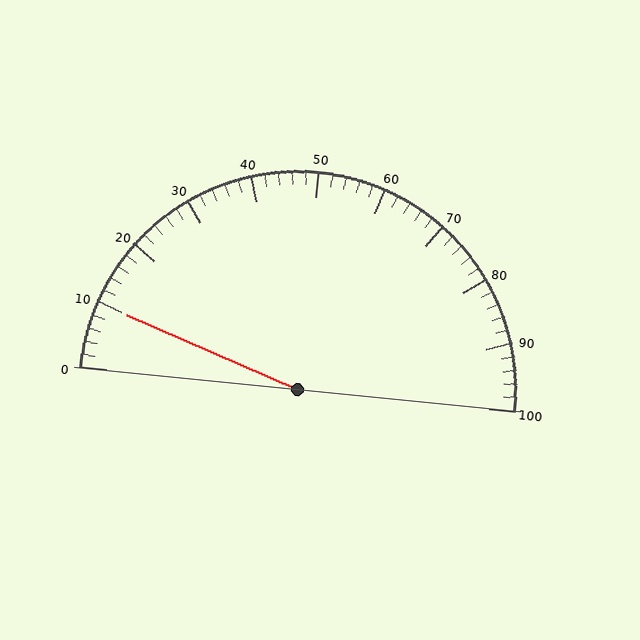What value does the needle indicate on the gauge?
The needle indicates approximately 10.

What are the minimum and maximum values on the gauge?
The gauge ranges from 0 to 100.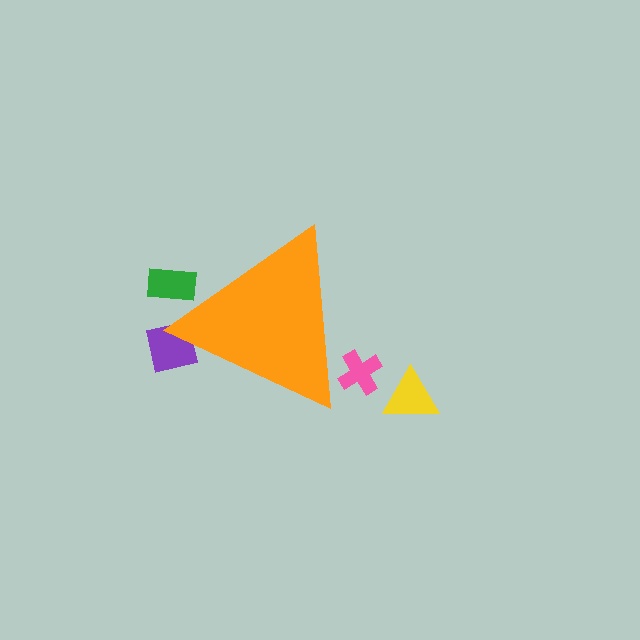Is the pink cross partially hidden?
Yes, the pink cross is partially hidden behind the orange triangle.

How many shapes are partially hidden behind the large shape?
3 shapes are partially hidden.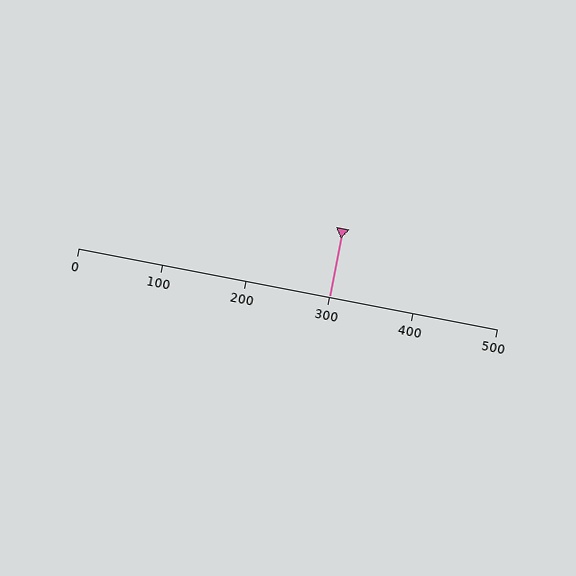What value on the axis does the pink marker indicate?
The marker indicates approximately 300.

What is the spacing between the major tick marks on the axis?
The major ticks are spaced 100 apart.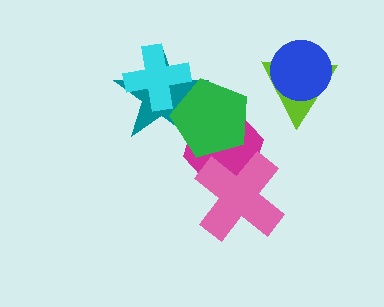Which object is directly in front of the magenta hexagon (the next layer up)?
The pink cross is directly in front of the magenta hexagon.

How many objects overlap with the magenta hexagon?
3 objects overlap with the magenta hexagon.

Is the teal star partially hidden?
Yes, it is partially covered by another shape.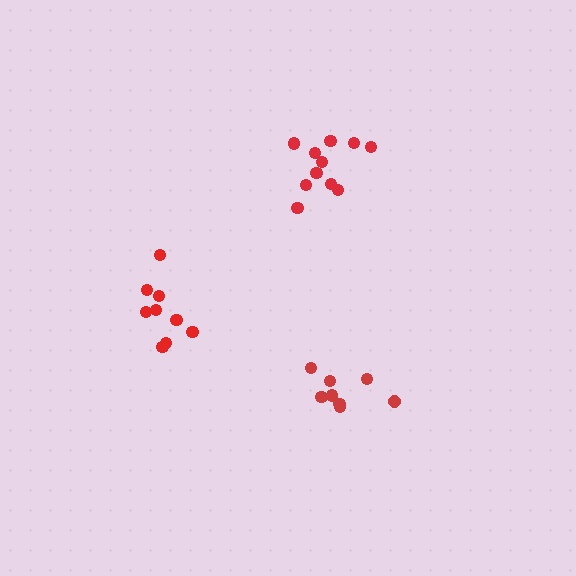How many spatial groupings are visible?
There are 3 spatial groupings.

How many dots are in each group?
Group 1: 8 dots, Group 2: 9 dots, Group 3: 11 dots (28 total).